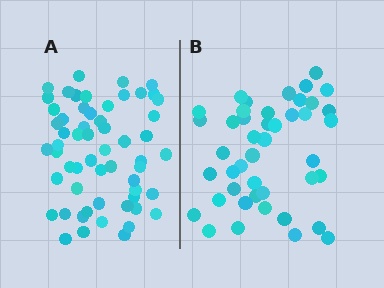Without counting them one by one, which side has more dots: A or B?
Region A (the left region) has more dots.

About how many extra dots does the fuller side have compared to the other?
Region A has approximately 15 more dots than region B.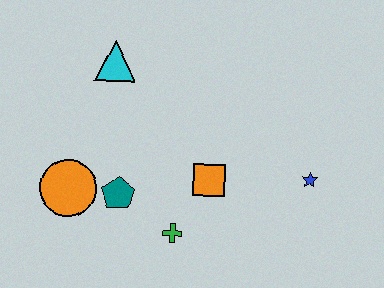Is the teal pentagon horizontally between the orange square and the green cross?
No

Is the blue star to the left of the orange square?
No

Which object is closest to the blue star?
The orange square is closest to the blue star.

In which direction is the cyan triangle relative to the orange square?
The cyan triangle is above the orange square.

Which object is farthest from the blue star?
The orange circle is farthest from the blue star.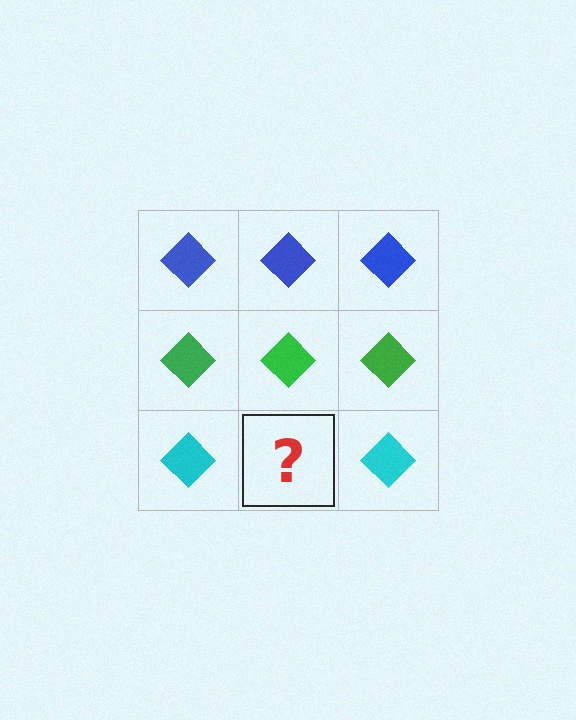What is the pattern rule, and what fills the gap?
The rule is that each row has a consistent color. The gap should be filled with a cyan diamond.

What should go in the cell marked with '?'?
The missing cell should contain a cyan diamond.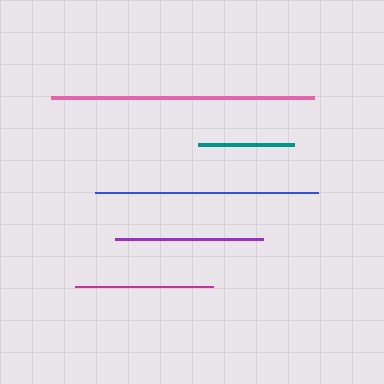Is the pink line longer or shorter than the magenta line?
The pink line is longer than the magenta line.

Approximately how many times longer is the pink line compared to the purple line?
The pink line is approximately 1.8 times the length of the purple line.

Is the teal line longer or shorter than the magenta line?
The magenta line is longer than the teal line.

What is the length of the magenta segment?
The magenta segment is approximately 138 pixels long.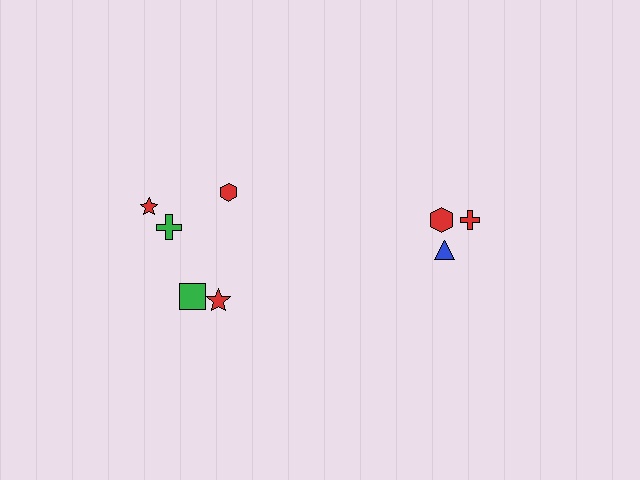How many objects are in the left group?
There are 5 objects.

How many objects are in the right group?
There are 3 objects.